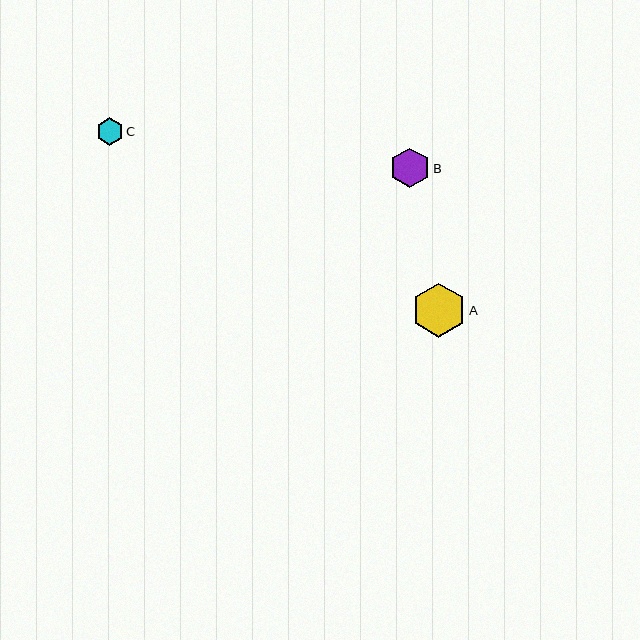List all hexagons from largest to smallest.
From largest to smallest: A, B, C.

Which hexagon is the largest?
Hexagon A is the largest with a size of approximately 54 pixels.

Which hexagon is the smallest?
Hexagon C is the smallest with a size of approximately 27 pixels.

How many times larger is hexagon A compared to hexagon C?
Hexagon A is approximately 2.0 times the size of hexagon C.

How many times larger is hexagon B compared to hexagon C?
Hexagon B is approximately 1.5 times the size of hexagon C.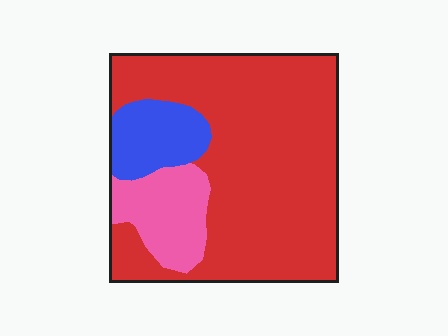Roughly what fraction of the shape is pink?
Pink takes up less than a sixth of the shape.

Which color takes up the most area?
Red, at roughly 75%.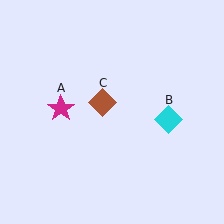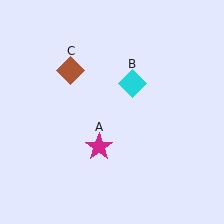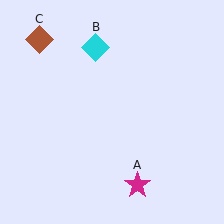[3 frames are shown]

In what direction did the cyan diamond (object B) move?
The cyan diamond (object B) moved up and to the left.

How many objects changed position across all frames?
3 objects changed position: magenta star (object A), cyan diamond (object B), brown diamond (object C).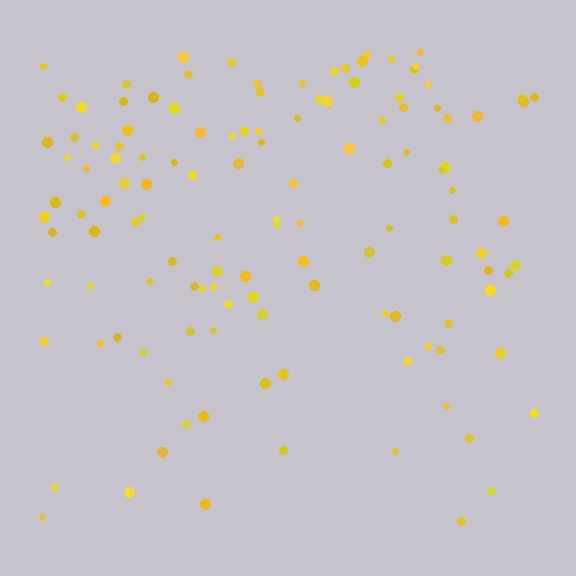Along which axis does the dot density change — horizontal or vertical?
Vertical.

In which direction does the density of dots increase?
From bottom to top, with the top side densest.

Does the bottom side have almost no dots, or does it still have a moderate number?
Still a moderate number, just noticeably fewer than the top.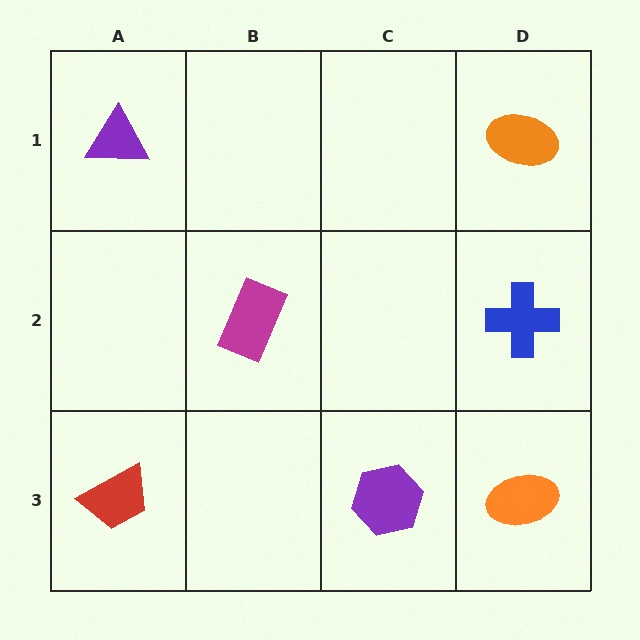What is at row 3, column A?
A red trapezoid.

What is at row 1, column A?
A purple triangle.